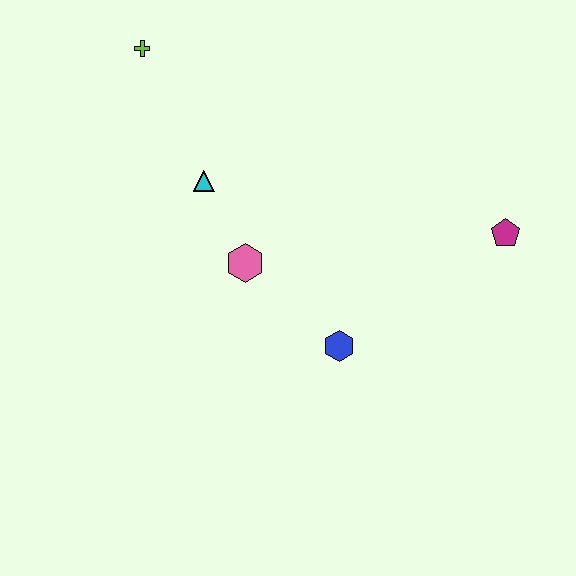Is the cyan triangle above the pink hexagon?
Yes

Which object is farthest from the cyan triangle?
The magenta pentagon is farthest from the cyan triangle.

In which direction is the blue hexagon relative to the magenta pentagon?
The blue hexagon is to the left of the magenta pentagon.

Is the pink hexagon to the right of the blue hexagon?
No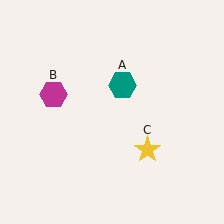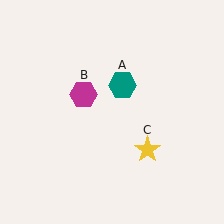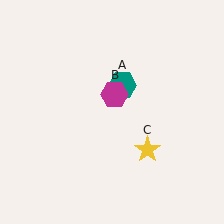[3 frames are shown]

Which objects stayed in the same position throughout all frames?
Teal hexagon (object A) and yellow star (object C) remained stationary.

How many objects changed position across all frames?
1 object changed position: magenta hexagon (object B).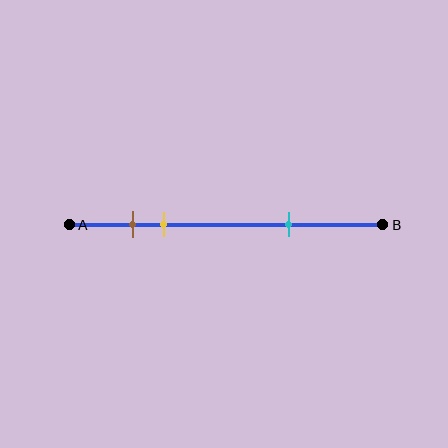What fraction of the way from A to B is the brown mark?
The brown mark is approximately 20% (0.2) of the way from A to B.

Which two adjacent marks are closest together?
The brown and yellow marks are the closest adjacent pair.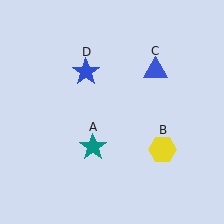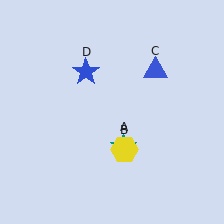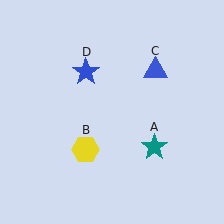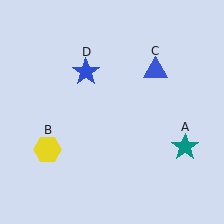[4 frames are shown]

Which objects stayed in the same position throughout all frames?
Blue triangle (object C) and blue star (object D) remained stationary.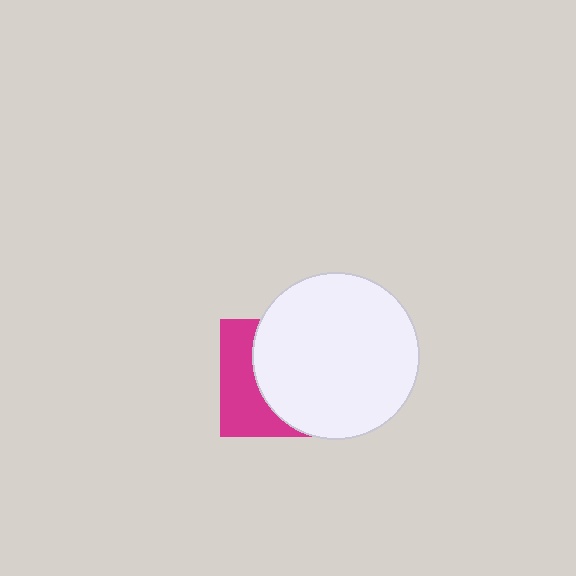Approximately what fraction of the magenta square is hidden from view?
Roughly 62% of the magenta square is hidden behind the white circle.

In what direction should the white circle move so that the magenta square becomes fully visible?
The white circle should move right. That is the shortest direction to clear the overlap and leave the magenta square fully visible.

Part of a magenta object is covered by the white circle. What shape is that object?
It is a square.